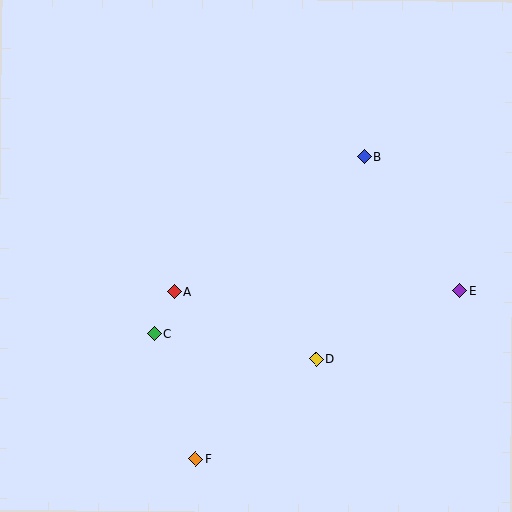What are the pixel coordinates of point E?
Point E is at (459, 290).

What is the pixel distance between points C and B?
The distance between C and B is 274 pixels.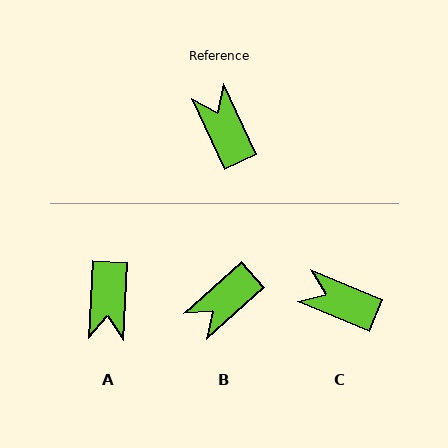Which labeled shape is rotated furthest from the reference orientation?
A, about 151 degrees away.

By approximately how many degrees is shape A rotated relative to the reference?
Approximately 151 degrees counter-clockwise.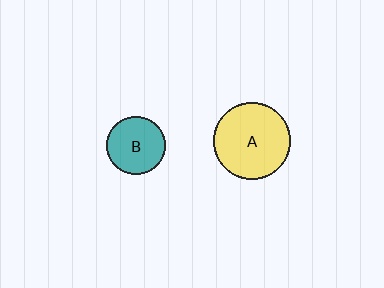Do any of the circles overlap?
No, none of the circles overlap.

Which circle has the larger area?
Circle A (yellow).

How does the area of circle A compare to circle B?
Approximately 1.7 times.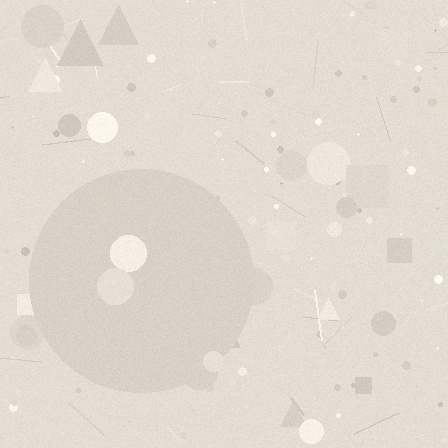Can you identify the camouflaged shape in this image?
The camouflaged shape is a circle.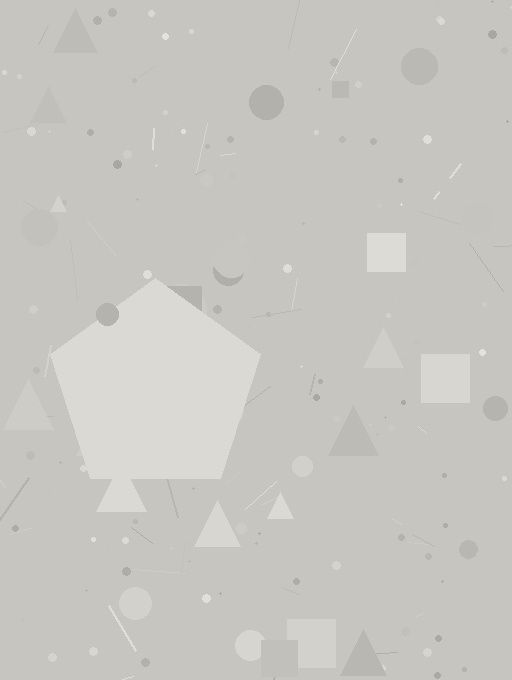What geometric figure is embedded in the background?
A pentagon is embedded in the background.